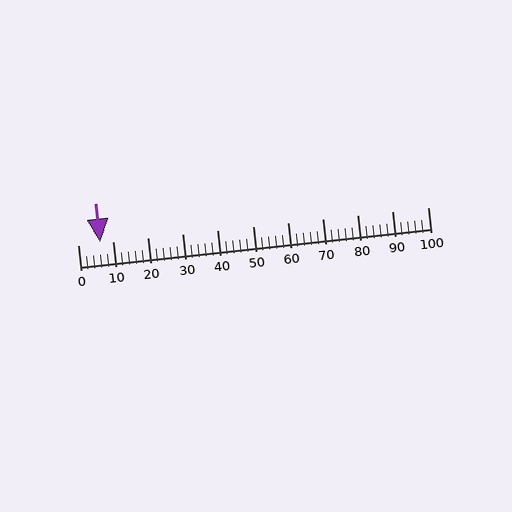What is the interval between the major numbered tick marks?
The major tick marks are spaced 10 units apart.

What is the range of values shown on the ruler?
The ruler shows values from 0 to 100.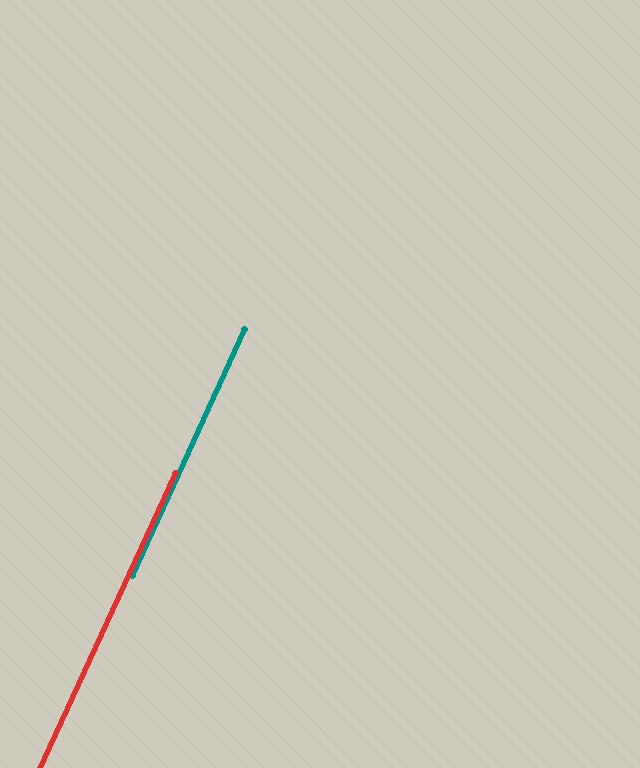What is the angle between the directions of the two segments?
Approximately 0 degrees.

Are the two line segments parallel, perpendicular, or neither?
Parallel — their directions differ by only 0.0°.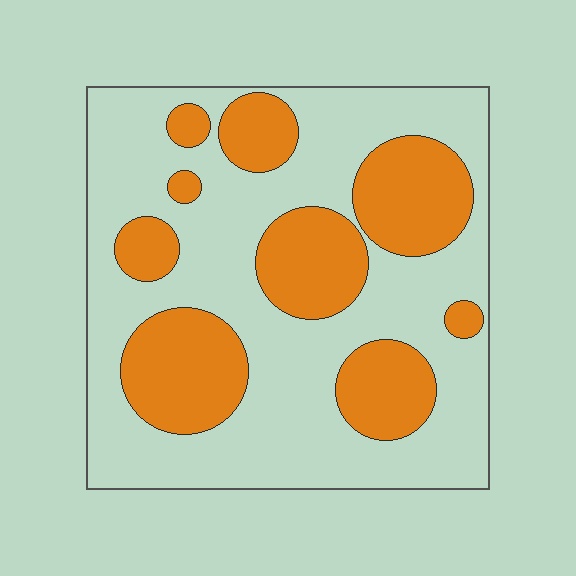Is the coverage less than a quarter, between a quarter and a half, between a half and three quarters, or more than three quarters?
Between a quarter and a half.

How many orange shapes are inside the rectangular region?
9.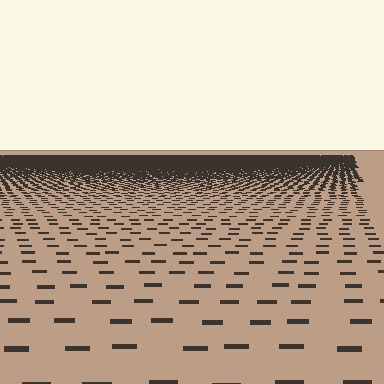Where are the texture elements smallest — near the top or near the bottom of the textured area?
Near the top.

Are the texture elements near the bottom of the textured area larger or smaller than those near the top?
Larger. Near the bottom, elements are closer to the viewer and appear at a bigger on-screen size.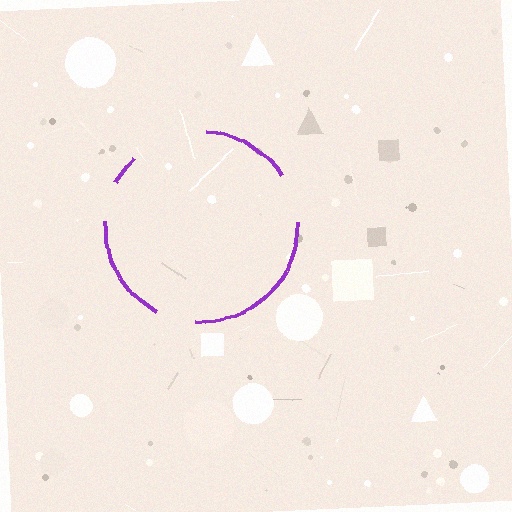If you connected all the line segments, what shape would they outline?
They would outline a circle.